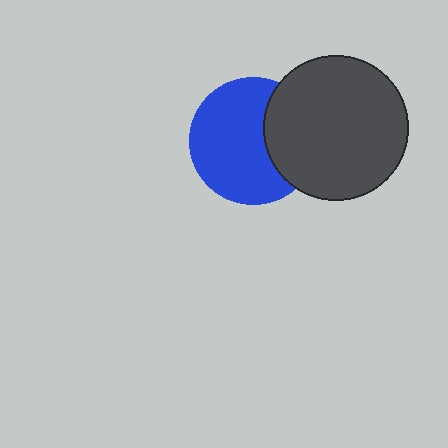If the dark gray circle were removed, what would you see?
You would see the complete blue circle.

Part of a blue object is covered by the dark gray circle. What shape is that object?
It is a circle.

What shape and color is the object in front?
The object in front is a dark gray circle.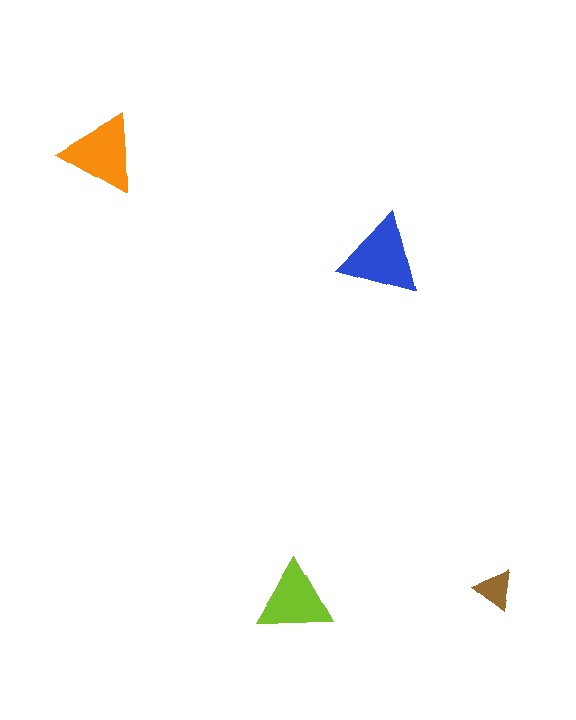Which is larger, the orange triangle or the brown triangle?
The orange one.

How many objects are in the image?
There are 4 objects in the image.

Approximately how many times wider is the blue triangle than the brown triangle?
About 2 times wider.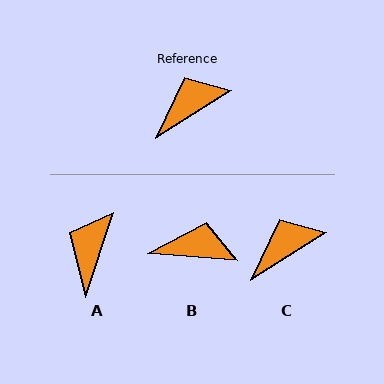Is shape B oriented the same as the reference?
No, it is off by about 36 degrees.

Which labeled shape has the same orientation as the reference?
C.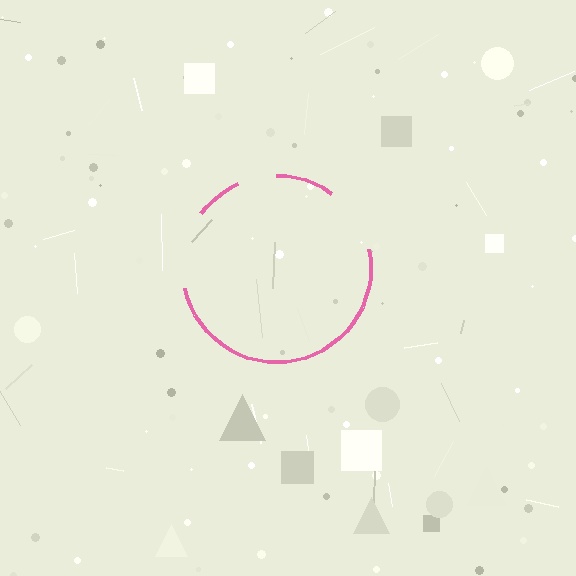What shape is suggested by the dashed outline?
The dashed outline suggests a circle.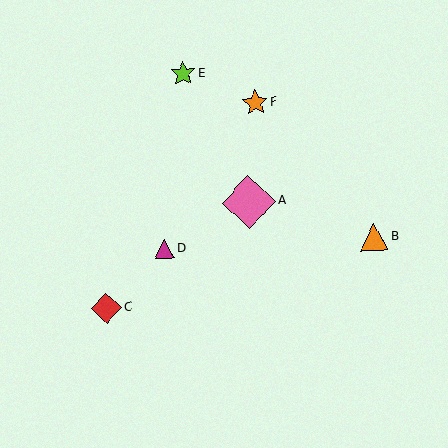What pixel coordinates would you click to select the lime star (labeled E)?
Click at (183, 73) to select the lime star E.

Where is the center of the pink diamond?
The center of the pink diamond is at (249, 202).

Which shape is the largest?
The pink diamond (labeled A) is the largest.